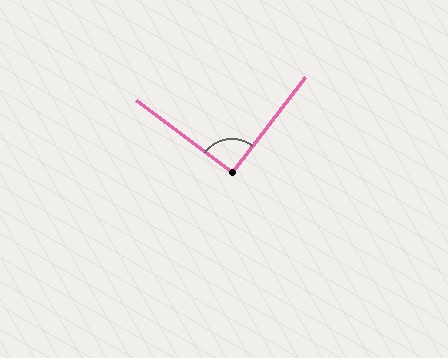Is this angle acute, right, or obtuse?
It is approximately a right angle.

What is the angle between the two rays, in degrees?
Approximately 91 degrees.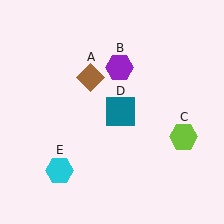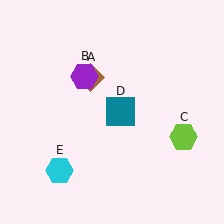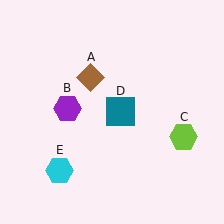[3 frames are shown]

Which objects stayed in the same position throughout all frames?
Brown diamond (object A) and lime hexagon (object C) and teal square (object D) and cyan hexagon (object E) remained stationary.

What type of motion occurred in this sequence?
The purple hexagon (object B) rotated counterclockwise around the center of the scene.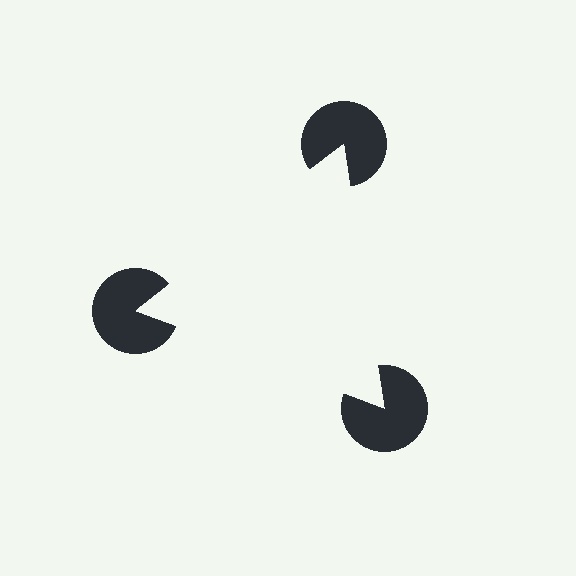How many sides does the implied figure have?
3 sides.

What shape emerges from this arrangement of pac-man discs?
An illusory triangle — its edges are inferred from the aligned wedge cuts in the pac-man discs, not physically drawn.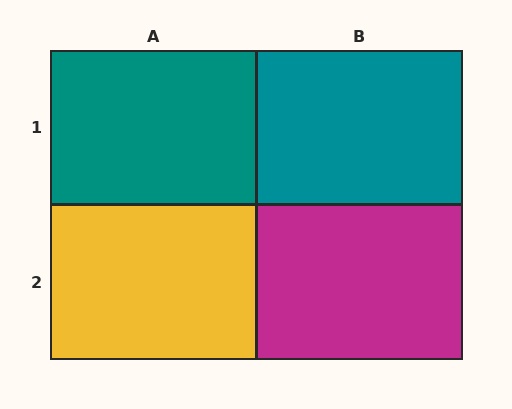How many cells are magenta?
1 cell is magenta.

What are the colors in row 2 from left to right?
Yellow, magenta.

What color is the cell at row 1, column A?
Teal.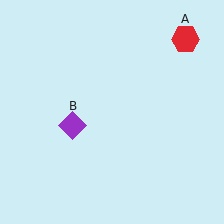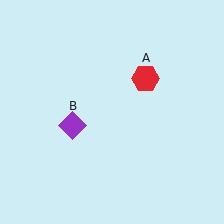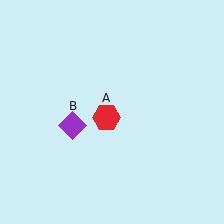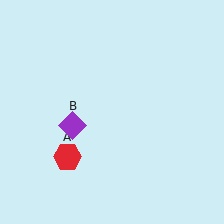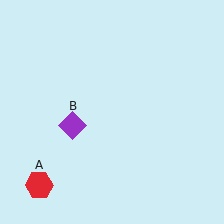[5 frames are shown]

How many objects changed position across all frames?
1 object changed position: red hexagon (object A).